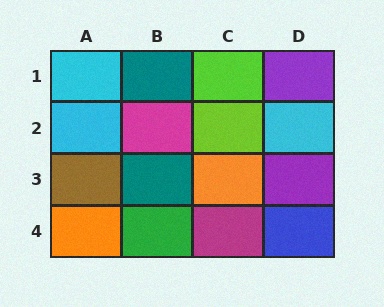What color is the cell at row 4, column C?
Magenta.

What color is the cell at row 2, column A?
Cyan.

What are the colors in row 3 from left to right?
Brown, teal, orange, purple.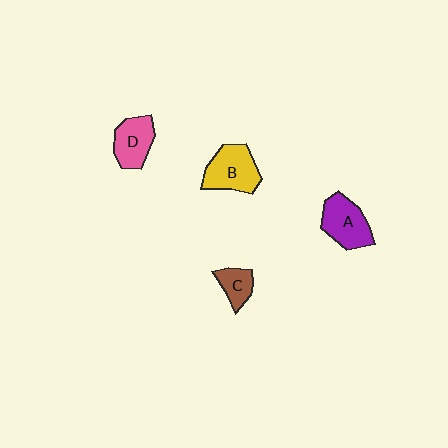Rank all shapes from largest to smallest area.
From largest to smallest: B (yellow), A (purple), D (pink), C (brown).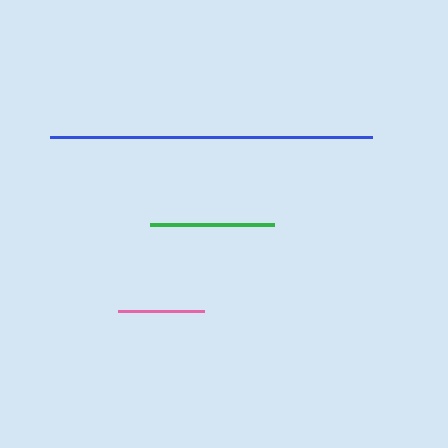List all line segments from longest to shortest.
From longest to shortest: blue, green, pink.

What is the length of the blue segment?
The blue segment is approximately 322 pixels long.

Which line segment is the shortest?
The pink line is the shortest at approximately 86 pixels.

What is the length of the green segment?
The green segment is approximately 124 pixels long.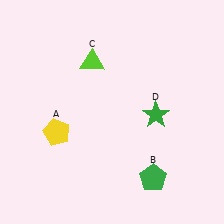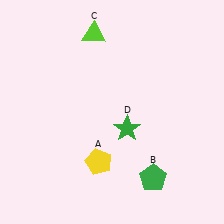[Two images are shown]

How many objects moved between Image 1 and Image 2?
3 objects moved between the two images.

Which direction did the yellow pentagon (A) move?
The yellow pentagon (A) moved right.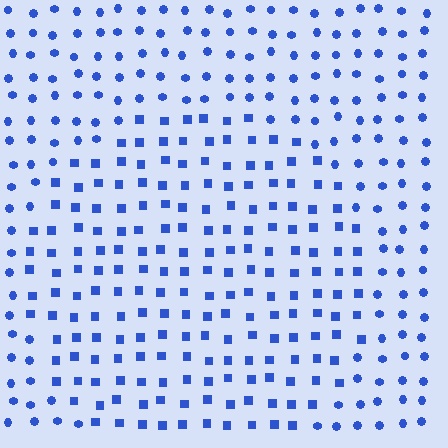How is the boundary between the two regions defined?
The boundary is defined by a change in element shape: squares inside vs. circles outside. All elements share the same color and spacing.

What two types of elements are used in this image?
The image uses squares inside the circle region and circles outside it.